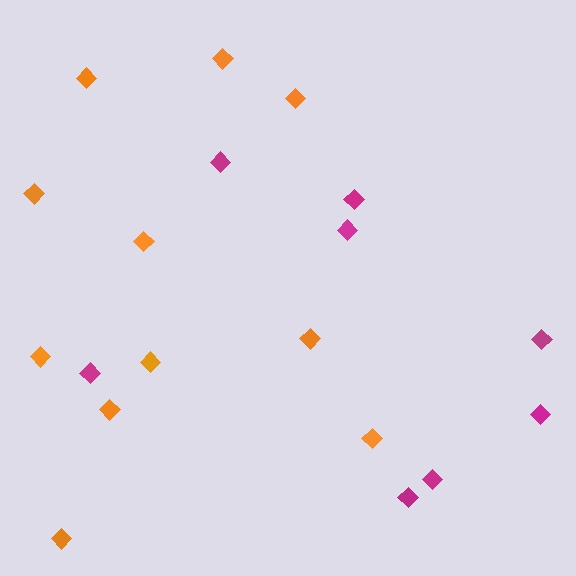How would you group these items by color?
There are 2 groups: one group of magenta diamonds (8) and one group of orange diamonds (11).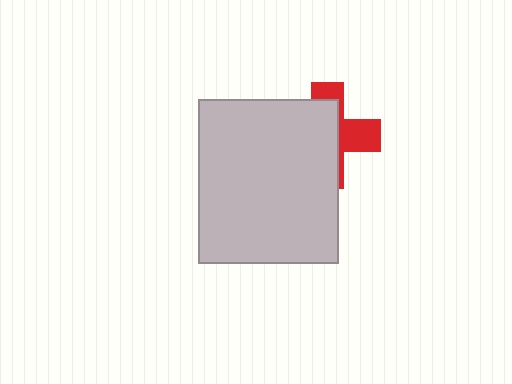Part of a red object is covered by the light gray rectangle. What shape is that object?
It is a cross.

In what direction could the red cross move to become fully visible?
The red cross could move right. That would shift it out from behind the light gray rectangle entirely.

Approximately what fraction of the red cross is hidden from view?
Roughly 63% of the red cross is hidden behind the light gray rectangle.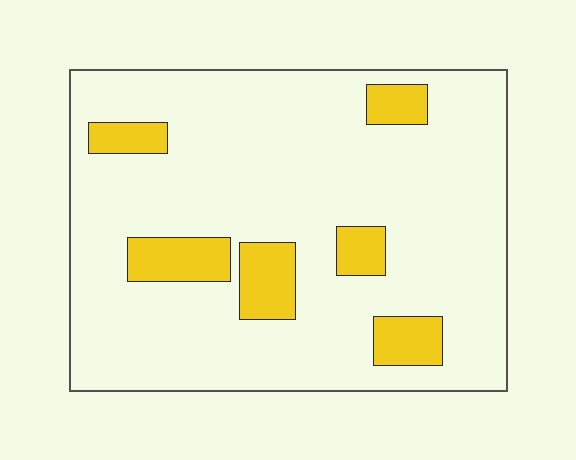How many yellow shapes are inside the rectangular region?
6.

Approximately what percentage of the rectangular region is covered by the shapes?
Approximately 15%.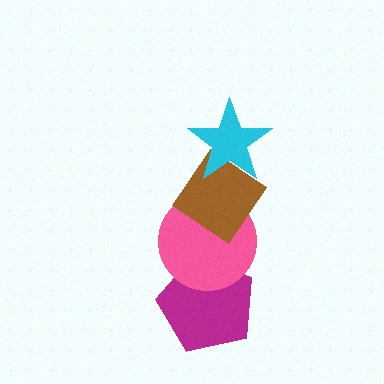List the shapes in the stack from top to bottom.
From top to bottom: the cyan star, the brown diamond, the pink circle, the magenta pentagon.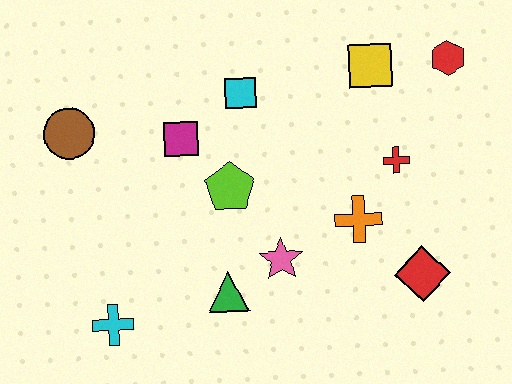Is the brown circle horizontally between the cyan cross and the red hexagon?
No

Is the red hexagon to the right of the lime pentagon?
Yes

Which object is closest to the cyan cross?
The green triangle is closest to the cyan cross.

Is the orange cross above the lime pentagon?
No